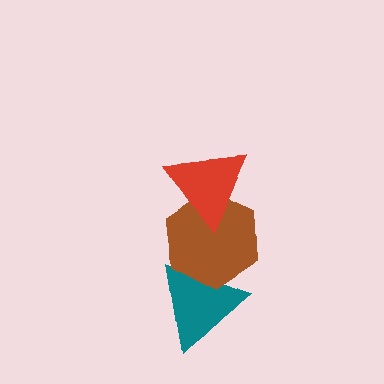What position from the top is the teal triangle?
The teal triangle is 3rd from the top.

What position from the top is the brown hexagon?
The brown hexagon is 2nd from the top.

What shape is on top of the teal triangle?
The brown hexagon is on top of the teal triangle.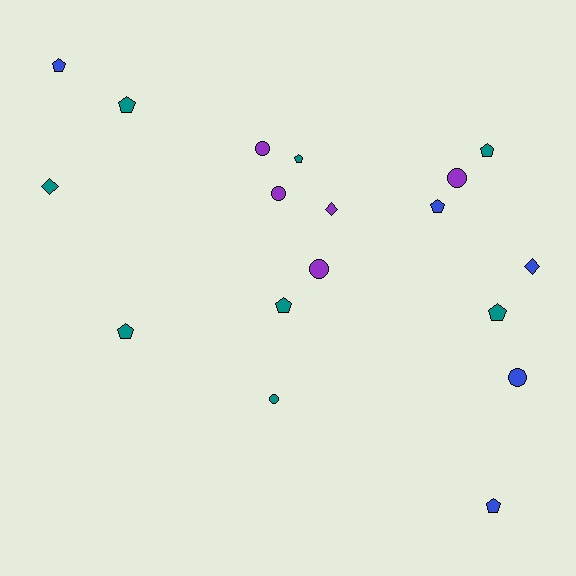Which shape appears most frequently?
Pentagon, with 9 objects.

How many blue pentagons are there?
There are 3 blue pentagons.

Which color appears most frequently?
Teal, with 8 objects.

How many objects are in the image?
There are 18 objects.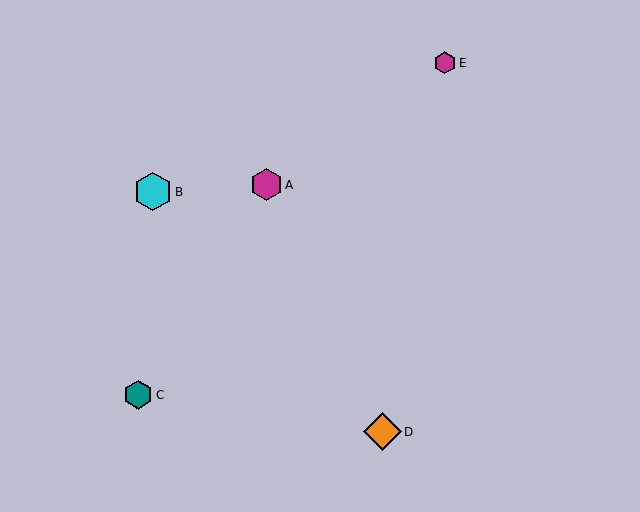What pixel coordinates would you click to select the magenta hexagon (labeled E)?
Click at (445, 63) to select the magenta hexagon E.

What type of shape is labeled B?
Shape B is a cyan hexagon.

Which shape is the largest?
The cyan hexagon (labeled B) is the largest.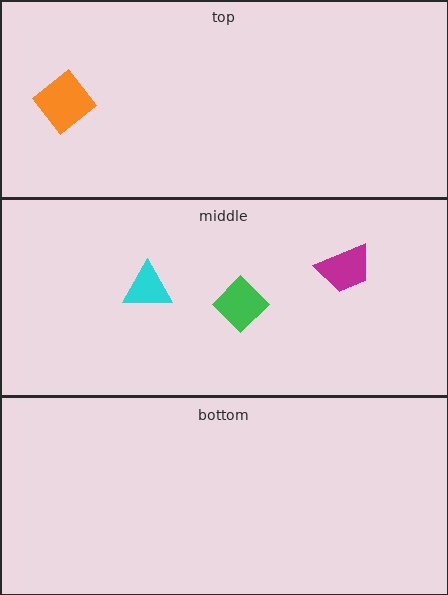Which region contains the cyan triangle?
The middle region.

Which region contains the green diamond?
The middle region.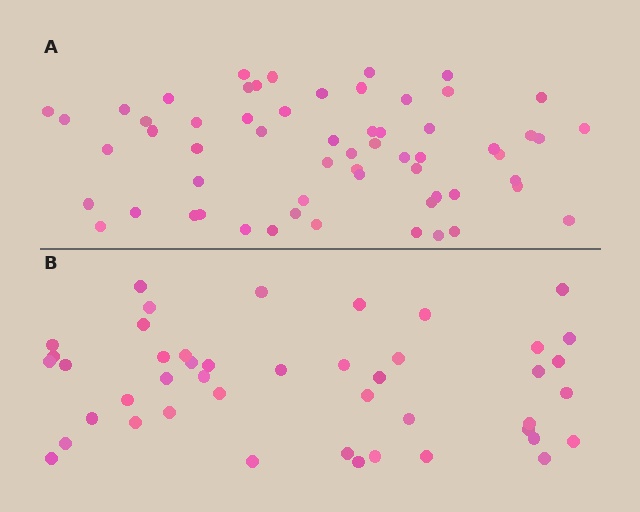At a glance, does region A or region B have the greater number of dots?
Region A (the top region) has more dots.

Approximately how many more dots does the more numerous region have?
Region A has approximately 15 more dots than region B.